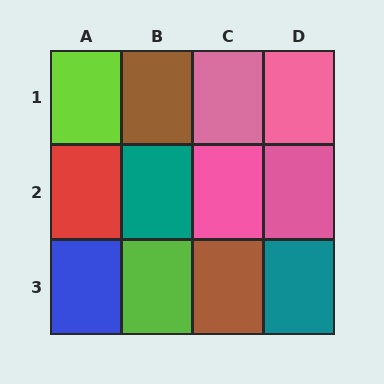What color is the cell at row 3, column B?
Lime.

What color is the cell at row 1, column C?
Pink.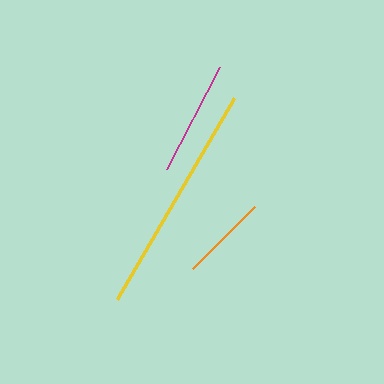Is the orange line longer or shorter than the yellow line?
The yellow line is longer than the orange line.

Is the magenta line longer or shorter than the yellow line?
The yellow line is longer than the magenta line.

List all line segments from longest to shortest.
From longest to shortest: yellow, magenta, orange.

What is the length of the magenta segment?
The magenta segment is approximately 114 pixels long.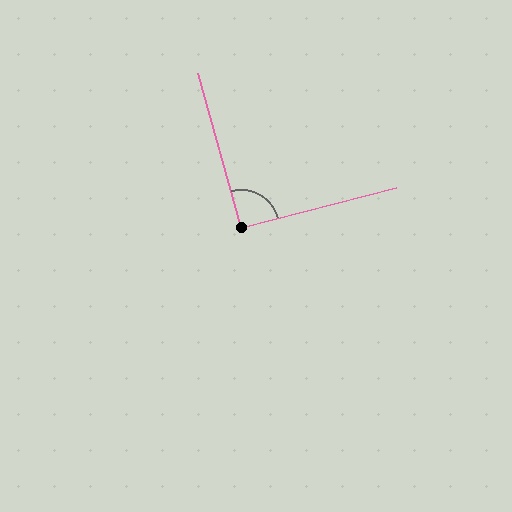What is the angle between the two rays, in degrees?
Approximately 91 degrees.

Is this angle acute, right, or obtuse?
It is approximately a right angle.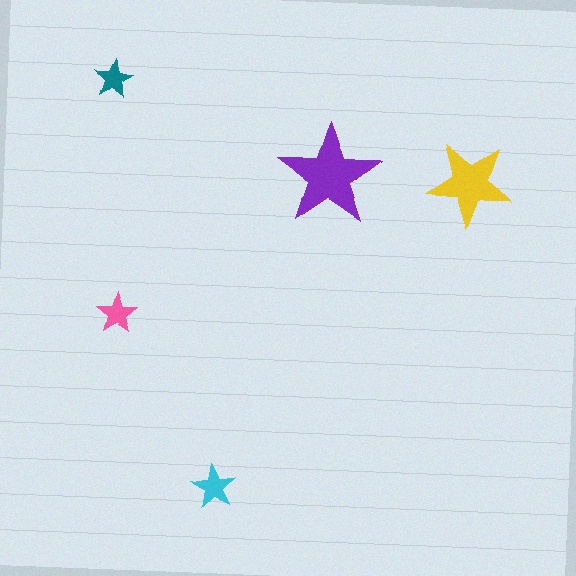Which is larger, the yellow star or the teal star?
The yellow one.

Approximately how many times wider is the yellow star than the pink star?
About 2 times wider.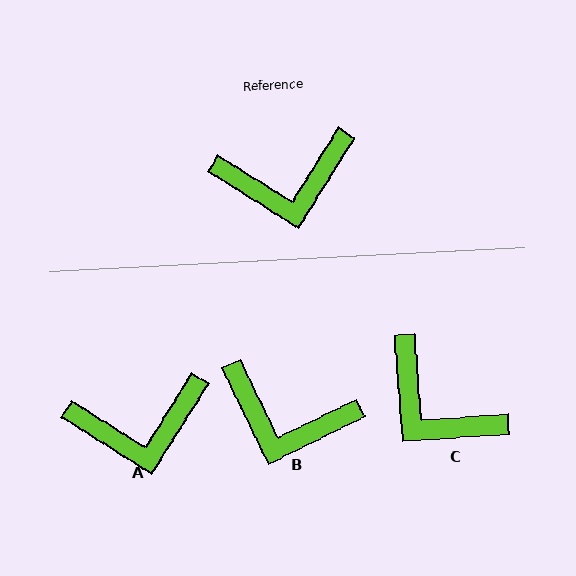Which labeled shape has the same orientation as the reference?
A.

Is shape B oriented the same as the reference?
No, it is off by about 32 degrees.